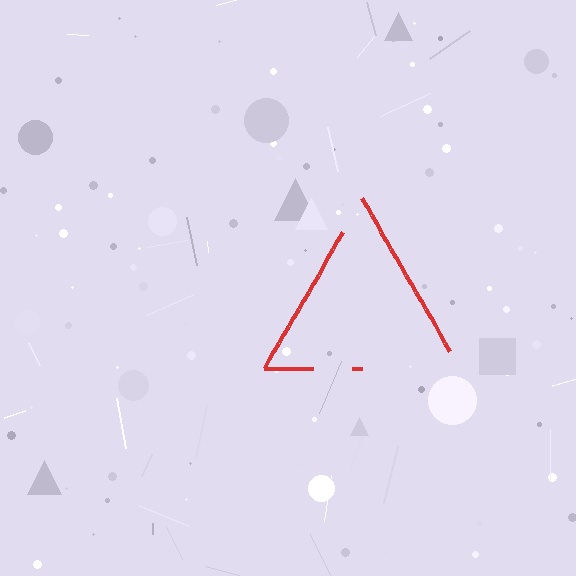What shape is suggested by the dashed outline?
The dashed outline suggests a triangle.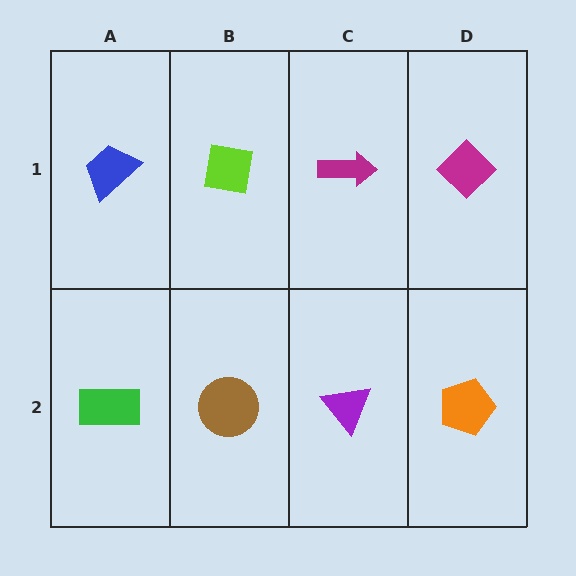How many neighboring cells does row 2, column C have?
3.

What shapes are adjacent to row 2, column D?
A magenta diamond (row 1, column D), a purple triangle (row 2, column C).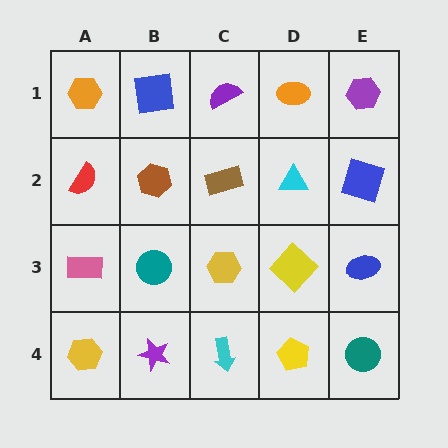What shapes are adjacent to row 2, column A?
An orange hexagon (row 1, column A), a pink rectangle (row 3, column A), a brown hexagon (row 2, column B).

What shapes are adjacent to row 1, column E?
A blue square (row 2, column E), an orange ellipse (row 1, column D).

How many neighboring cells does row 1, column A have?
2.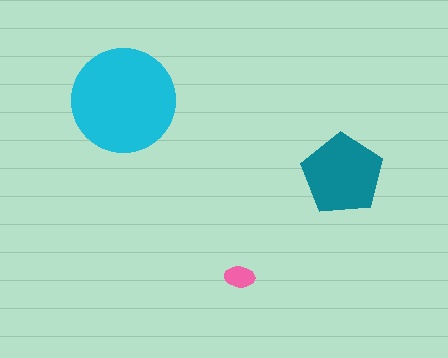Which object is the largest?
The cyan circle.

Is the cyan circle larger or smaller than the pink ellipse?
Larger.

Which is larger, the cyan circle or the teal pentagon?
The cyan circle.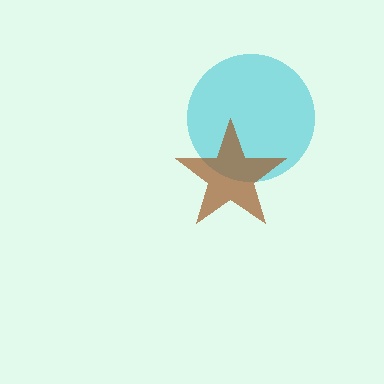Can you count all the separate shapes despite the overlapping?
Yes, there are 2 separate shapes.